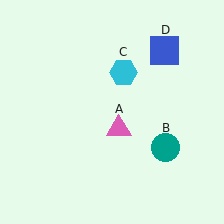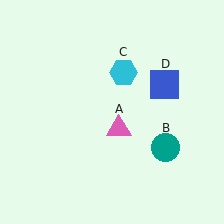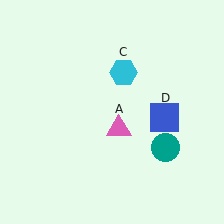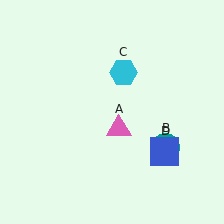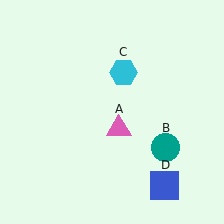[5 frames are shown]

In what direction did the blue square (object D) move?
The blue square (object D) moved down.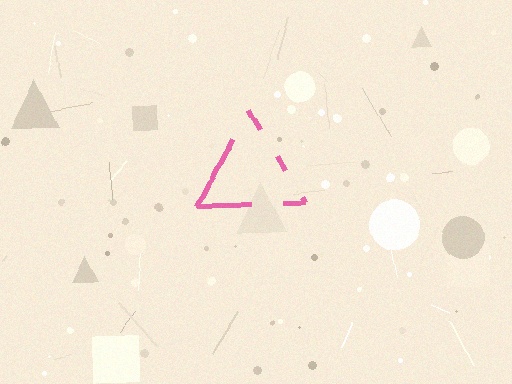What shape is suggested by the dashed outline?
The dashed outline suggests a triangle.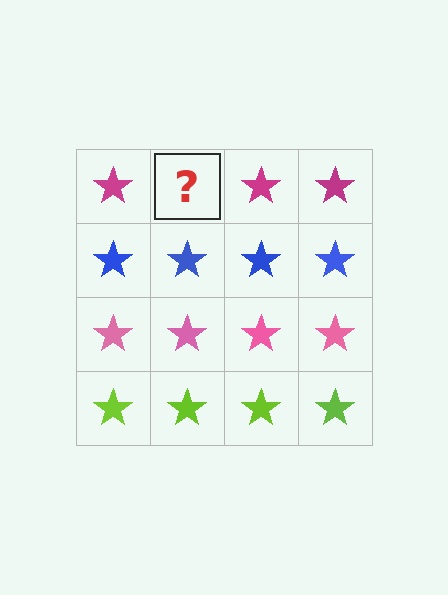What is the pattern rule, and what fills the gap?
The rule is that each row has a consistent color. The gap should be filled with a magenta star.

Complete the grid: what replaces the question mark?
The question mark should be replaced with a magenta star.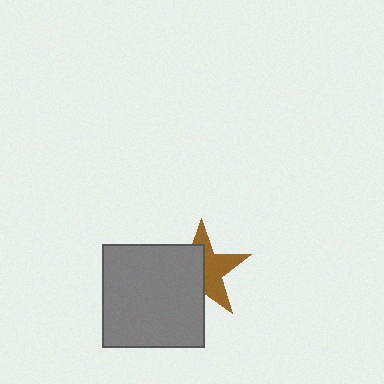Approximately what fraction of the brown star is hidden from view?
Roughly 52% of the brown star is hidden behind the gray square.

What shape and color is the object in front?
The object in front is a gray square.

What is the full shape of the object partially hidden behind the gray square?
The partially hidden object is a brown star.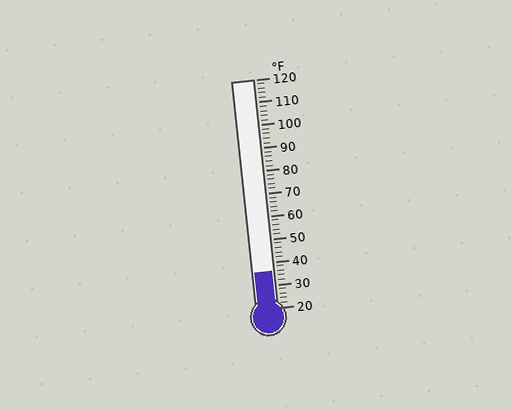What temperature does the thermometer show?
The thermometer shows approximately 36°F.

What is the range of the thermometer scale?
The thermometer scale ranges from 20°F to 120°F.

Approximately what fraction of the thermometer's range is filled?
The thermometer is filled to approximately 15% of its range.